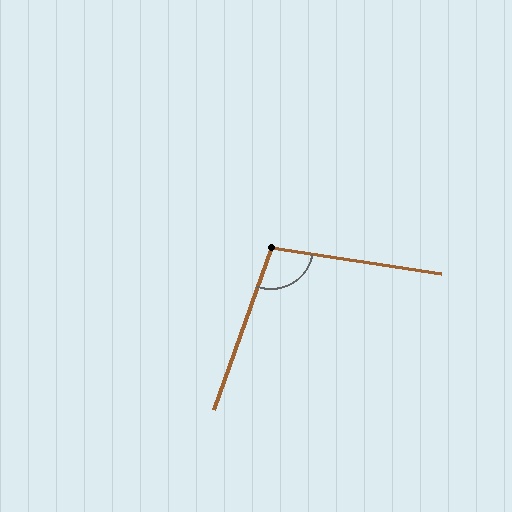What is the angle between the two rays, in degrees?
Approximately 101 degrees.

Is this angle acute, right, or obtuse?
It is obtuse.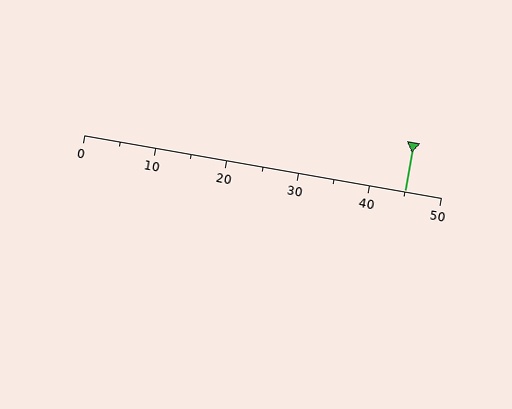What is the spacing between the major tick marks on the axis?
The major ticks are spaced 10 apart.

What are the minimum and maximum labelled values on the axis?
The axis runs from 0 to 50.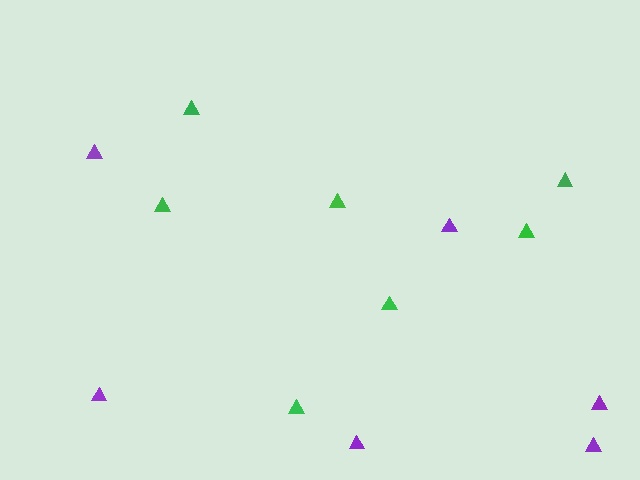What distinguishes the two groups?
There are 2 groups: one group of purple triangles (6) and one group of green triangles (7).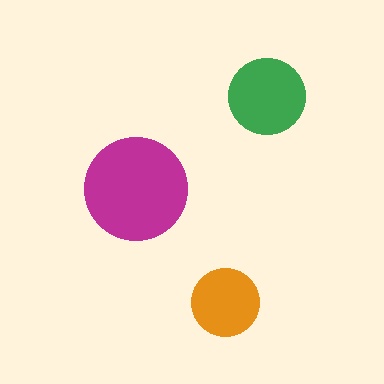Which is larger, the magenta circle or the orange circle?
The magenta one.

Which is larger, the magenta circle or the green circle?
The magenta one.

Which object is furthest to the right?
The green circle is rightmost.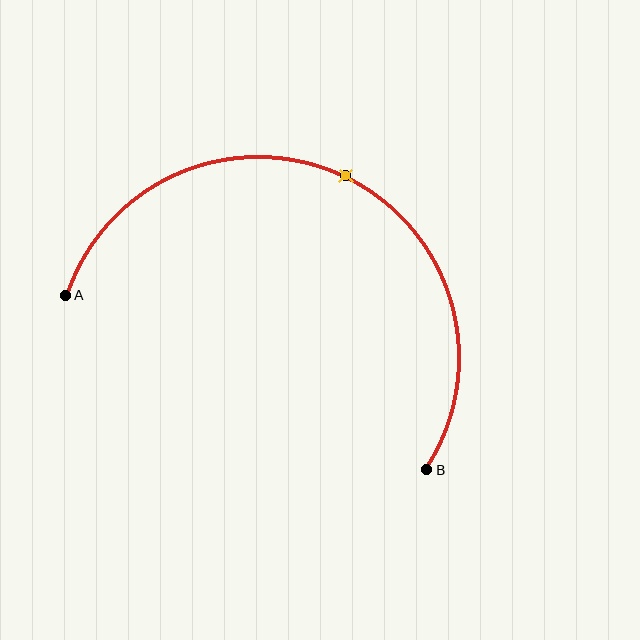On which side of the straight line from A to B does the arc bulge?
The arc bulges above the straight line connecting A and B.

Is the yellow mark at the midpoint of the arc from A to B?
Yes. The yellow mark lies on the arc at equal arc-length from both A and B — it is the arc midpoint.